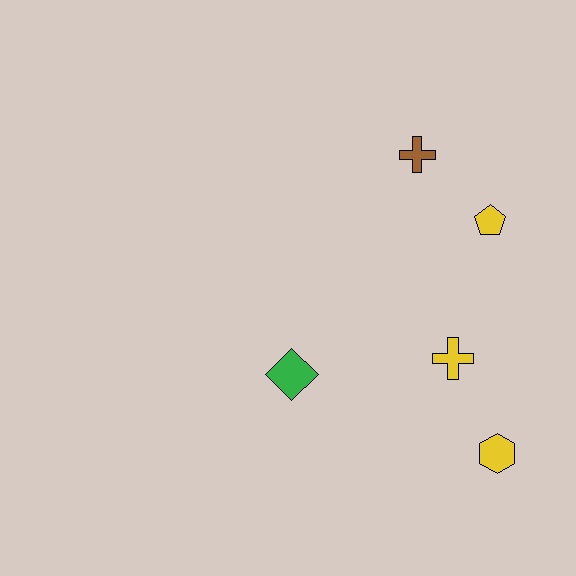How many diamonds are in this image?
There is 1 diamond.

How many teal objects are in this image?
There are no teal objects.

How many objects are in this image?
There are 5 objects.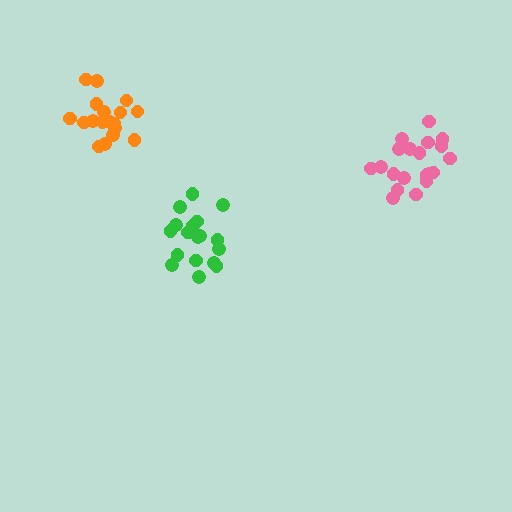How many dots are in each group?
Group 1: 20 dots, Group 2: 18 dots, Group 3: 18 dots (56 total).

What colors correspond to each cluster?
The clusters are colored: pink, orange, green.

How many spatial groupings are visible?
There are 3 spatial groupings.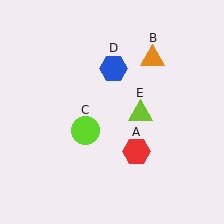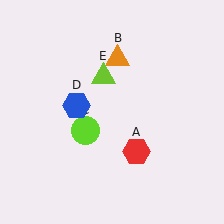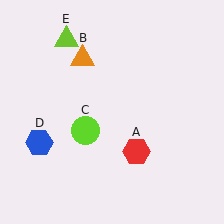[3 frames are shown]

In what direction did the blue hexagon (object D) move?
The blue hexagon (object D) moved down and to the left.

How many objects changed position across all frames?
3 objects changed position: orange triangle (object B), blue hexagon (object D), lime triangle (object E).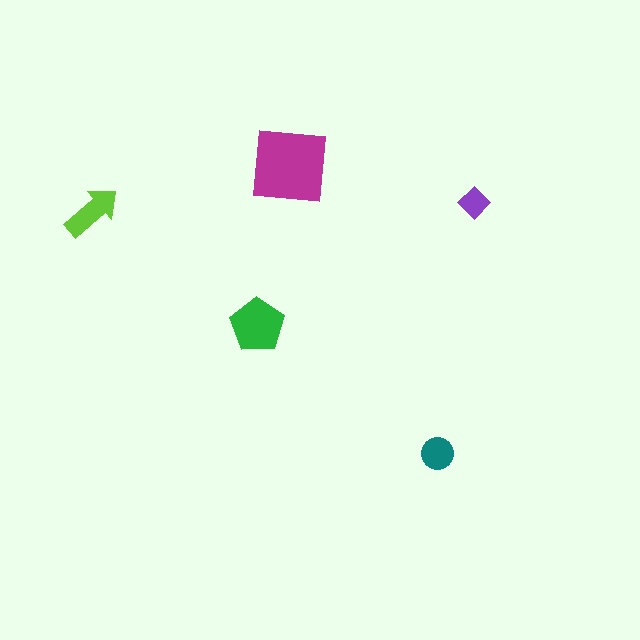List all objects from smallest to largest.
The purple diamond, the teal circle, the lime arrow, the green pentagon, the magenta square.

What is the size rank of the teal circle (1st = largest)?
4th.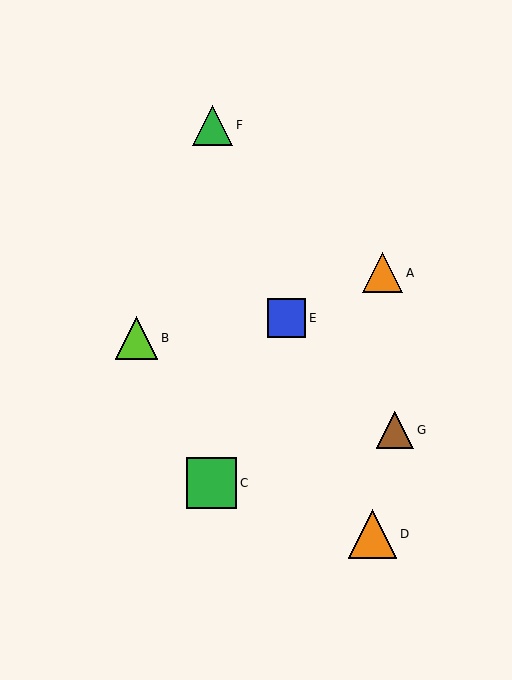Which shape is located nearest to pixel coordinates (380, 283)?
The orange triangle (labeled A) at (383, 273) is nearest to that location.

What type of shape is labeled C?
Shape C is a green square.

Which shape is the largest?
The green square (labeled C) is the largest.